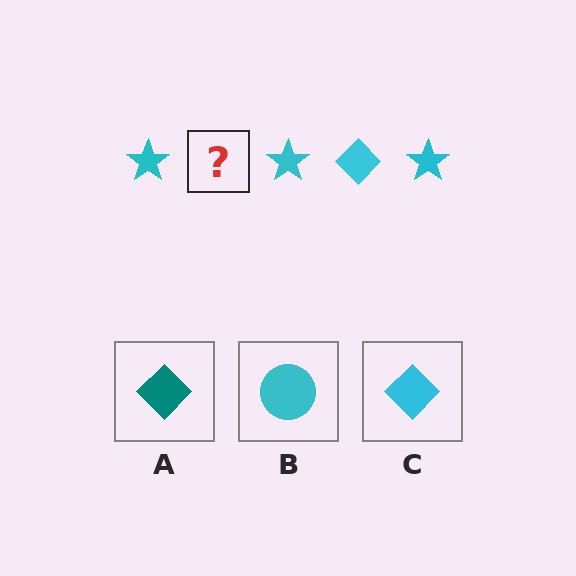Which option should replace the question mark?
Option C.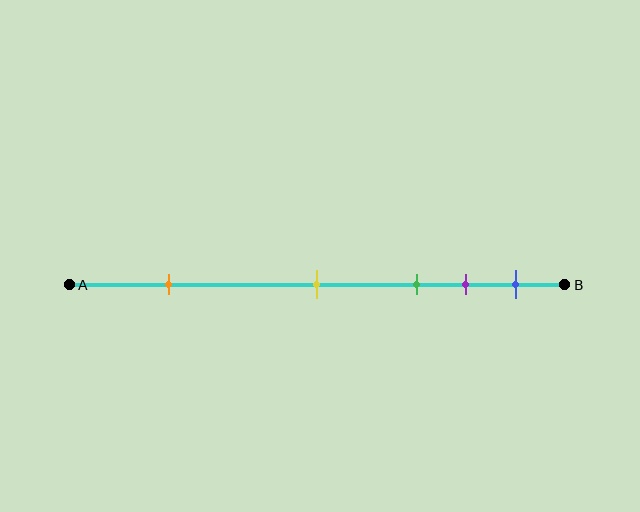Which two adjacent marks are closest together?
The purple and blue marks are the closest adjacent pair.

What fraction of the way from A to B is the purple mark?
The purple mark is approximately 80% (0.8) of the way from A to B.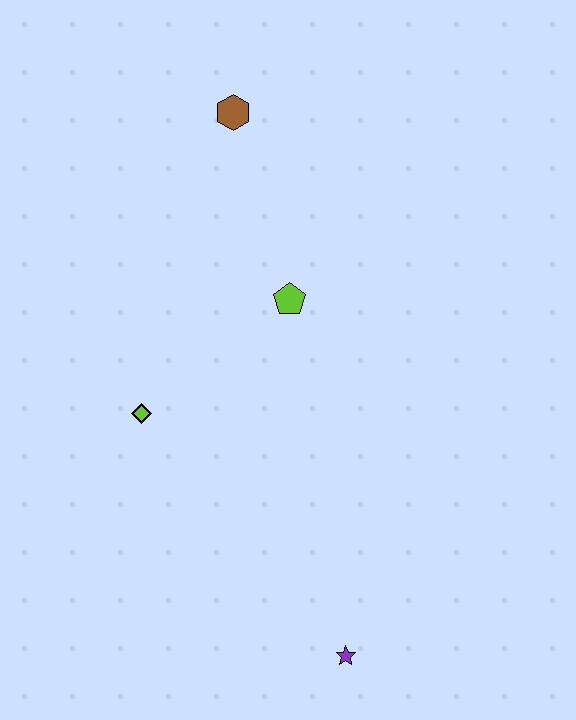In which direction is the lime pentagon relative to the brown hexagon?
The lime pentagon is below the brown hexagon.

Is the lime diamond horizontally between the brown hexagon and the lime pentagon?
No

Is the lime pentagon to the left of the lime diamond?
No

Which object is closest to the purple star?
The lime diamond is closest to the purple star.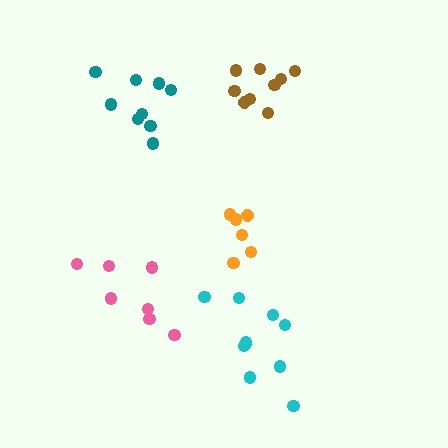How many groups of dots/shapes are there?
There are 5 groups.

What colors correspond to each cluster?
The clusters are colored: orange, brown, cyan, pink, teal.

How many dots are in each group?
Group 1: 6 dots, Group 2: 9 dots, Group 3: 10 dots, Group 4: 7 dots, Group 5: 9 dots (41 total).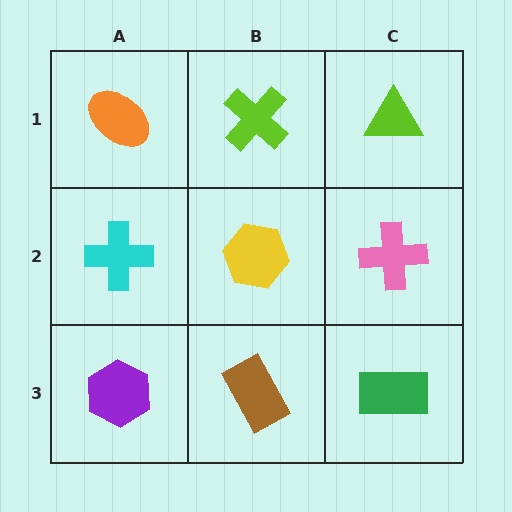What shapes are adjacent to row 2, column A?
An orange ellipse (row 1, column A), a purple hexagon (row 3, column A), a yellow hexagon (row 2, column B).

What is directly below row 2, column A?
A purple hexagon.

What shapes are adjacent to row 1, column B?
A yellow hexagon (row 2, column B), an orange ellipse (row 1, column A), a lime triangle (row 1, column C).